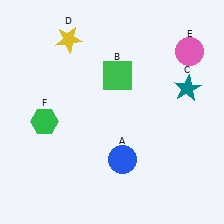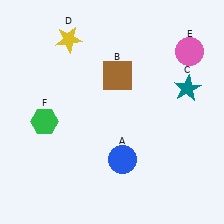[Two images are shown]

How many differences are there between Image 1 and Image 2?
There is 1 difference between the two images.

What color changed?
The square (B) changed from green in Image 1 to brown in Image 2.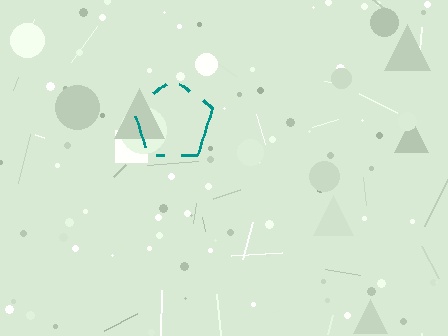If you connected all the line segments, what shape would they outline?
They would outline a pentagon.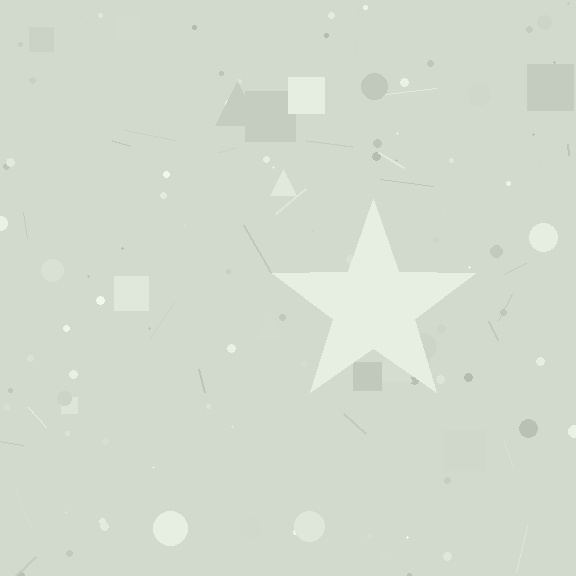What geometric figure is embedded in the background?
A star is embedded in the background.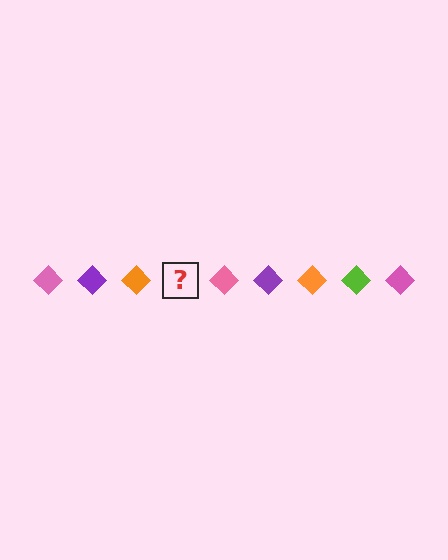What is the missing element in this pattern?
The missing element is a lime diamond.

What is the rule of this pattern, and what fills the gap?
The rule is that the pattern cycles through pink, purple, orange, lime diamonds. The gap should be filled with a lime diamond.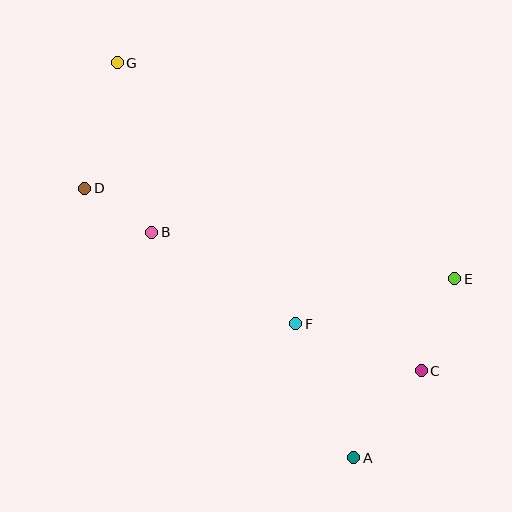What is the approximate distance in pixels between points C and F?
The distance between C and F is approximately 134 pixels.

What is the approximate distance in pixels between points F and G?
The distance between F and G is approximately 316 pixels.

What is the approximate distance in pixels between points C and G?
The distance between C and G is approximately 433 pixels.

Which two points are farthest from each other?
Points A and G are farthest from each other.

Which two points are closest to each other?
Points B and D are closest to each other.